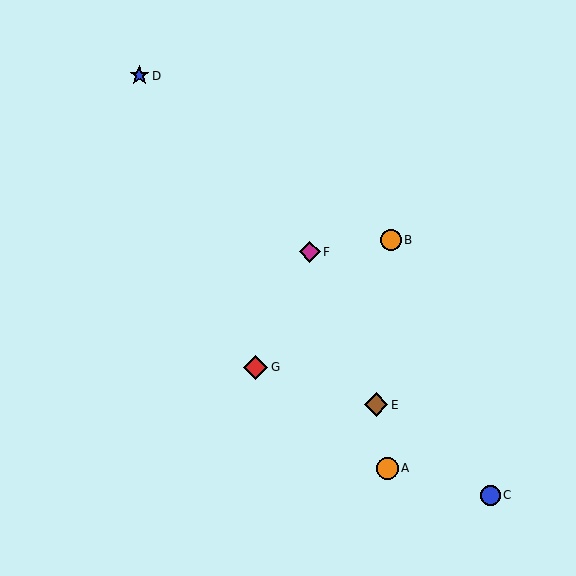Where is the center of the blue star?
The center of the blue star is at (139, 76).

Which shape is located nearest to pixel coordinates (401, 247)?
The orange circle (labeled B) at (391, 240) is nearest to that location.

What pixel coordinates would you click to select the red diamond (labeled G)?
Click at (256, 367) to select the red diamond G.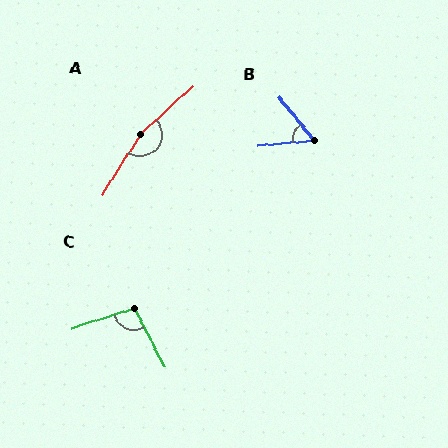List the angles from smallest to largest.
B (56°), C (99°), A (164°).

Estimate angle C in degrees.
Approximately 99 degrees.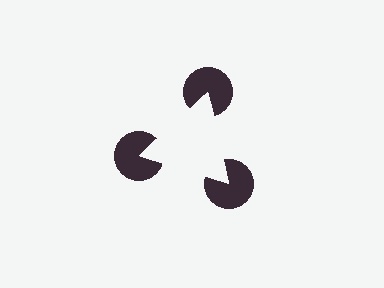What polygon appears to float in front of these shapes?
An illusory triangle — its edges are inferred from the aligned wedge cuts in the pac-man discs, not physically drawn.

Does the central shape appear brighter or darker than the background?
It typically appears slightly brighter than the background, even though no actual brightness change is drawn.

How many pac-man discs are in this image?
There are 3 — one at each vertex of the illusory triangle.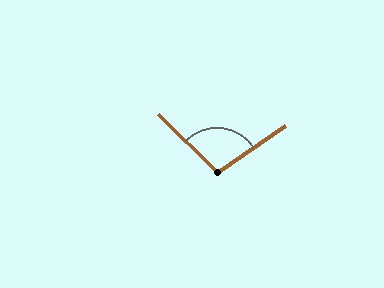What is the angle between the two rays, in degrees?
Approximately 101 degrees.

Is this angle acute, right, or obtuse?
It is obtuse.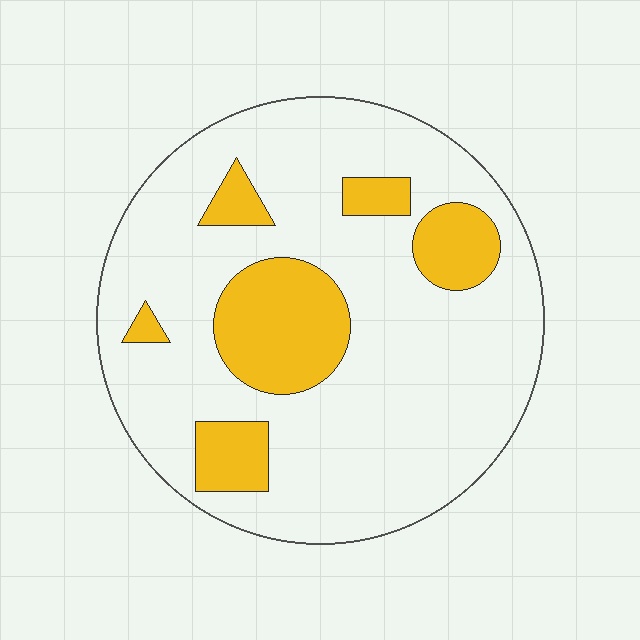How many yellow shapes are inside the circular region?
6.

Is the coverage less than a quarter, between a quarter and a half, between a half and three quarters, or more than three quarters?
Less than a quarter.